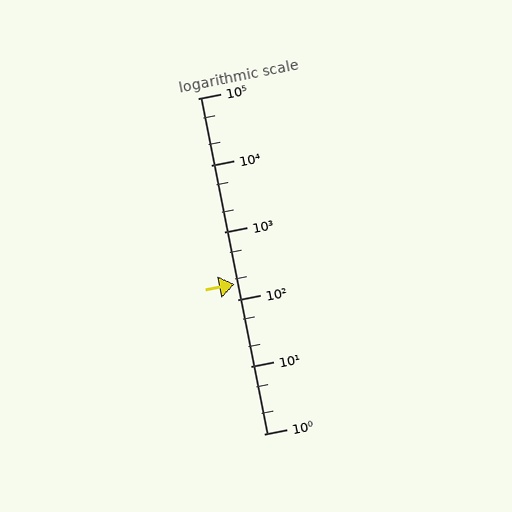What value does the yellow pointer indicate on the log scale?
The pointer indicates approximately 170.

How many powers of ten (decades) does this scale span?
The scale spans 5 decades, from 1 to 100000.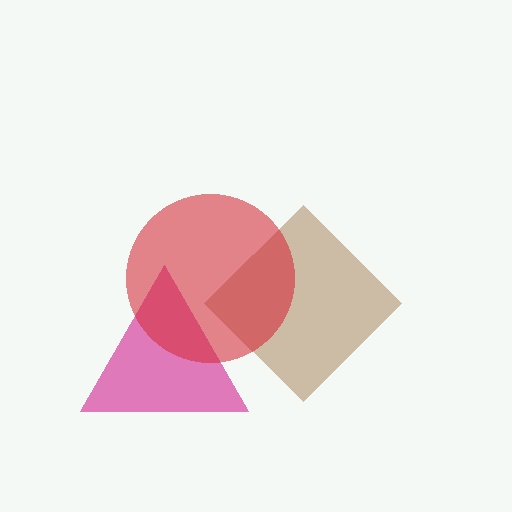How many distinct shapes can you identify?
There are 3 distinct shapes: a brown diamond, a magenta triangle, a red circle.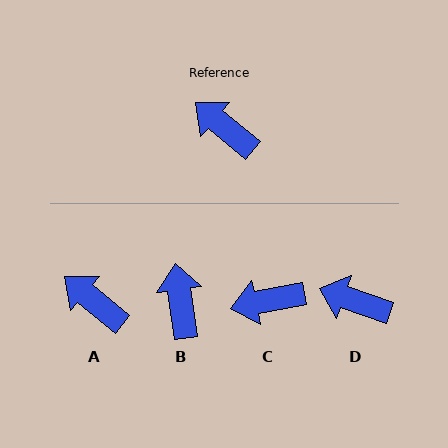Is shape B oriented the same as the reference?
No, it is off by about 42 degrees.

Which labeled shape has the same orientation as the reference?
A.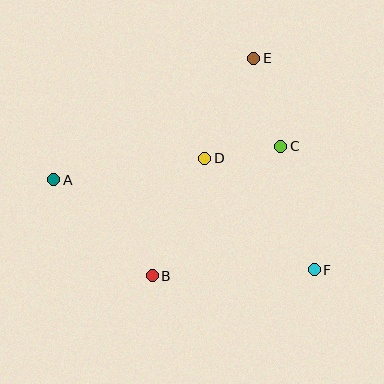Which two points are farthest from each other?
Points A and F are farthest from each other.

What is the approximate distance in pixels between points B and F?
The distance between B and F is approximately 162 pixels.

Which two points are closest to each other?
Points C and D are closest to each other.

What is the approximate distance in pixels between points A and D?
The distance between A and D is approximately 153 pixels.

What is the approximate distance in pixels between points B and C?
The distance between B and C is approximately 183 pixels.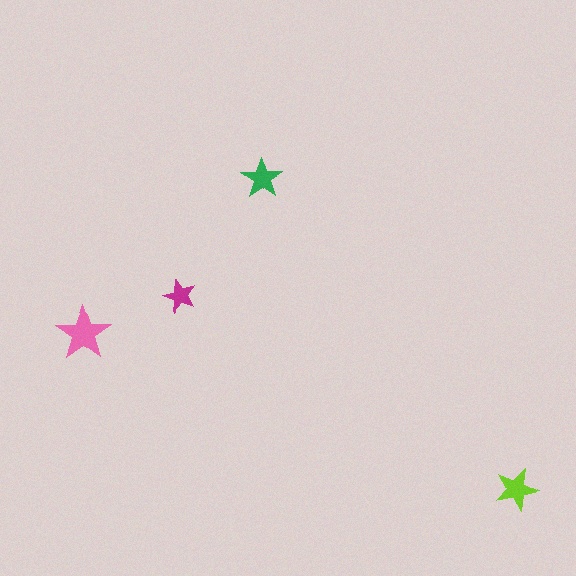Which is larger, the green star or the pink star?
The pink one.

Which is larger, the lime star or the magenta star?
The lime one.